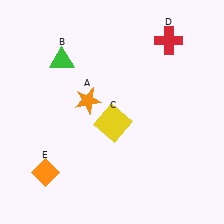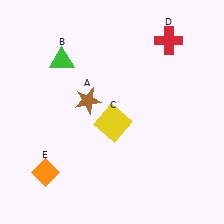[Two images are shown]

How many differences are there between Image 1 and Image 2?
There is 1 difference between the two images.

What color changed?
The star (A) changed from orange in Image 1 to brown in Image 2.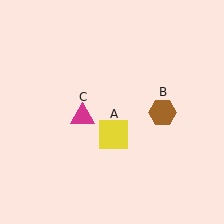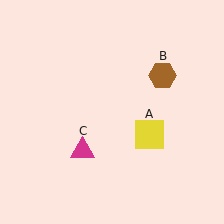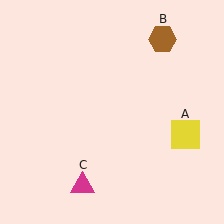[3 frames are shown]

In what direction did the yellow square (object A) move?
The yellow square (object A) moved right.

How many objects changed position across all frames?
3 objects changed position: yellow square (object A), brown hexagon (object B), magenta triangle (object C).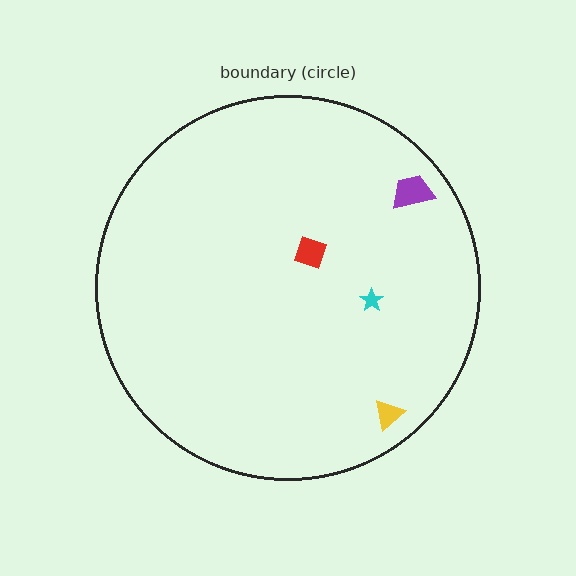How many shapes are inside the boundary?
4 inside, 0 outside.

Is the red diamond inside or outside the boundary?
Inside.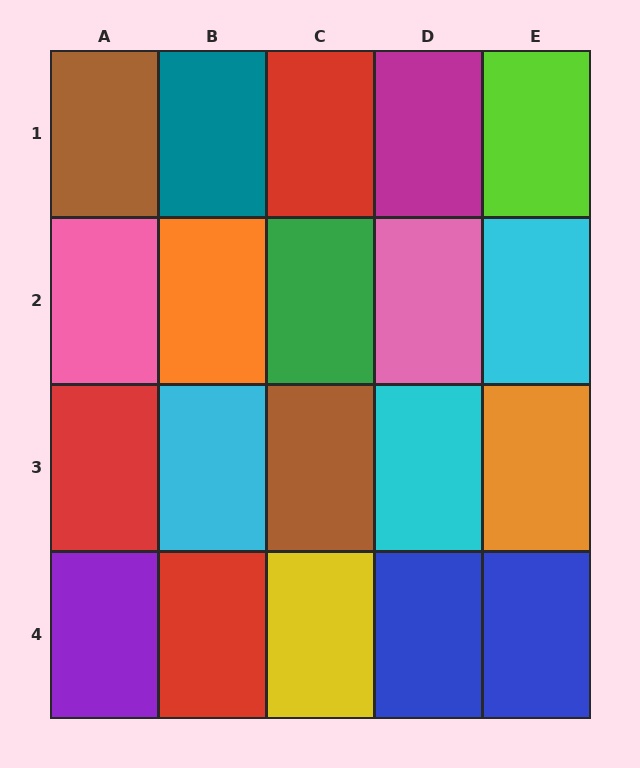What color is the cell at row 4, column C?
Yellow.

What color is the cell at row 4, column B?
Red.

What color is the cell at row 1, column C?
Red.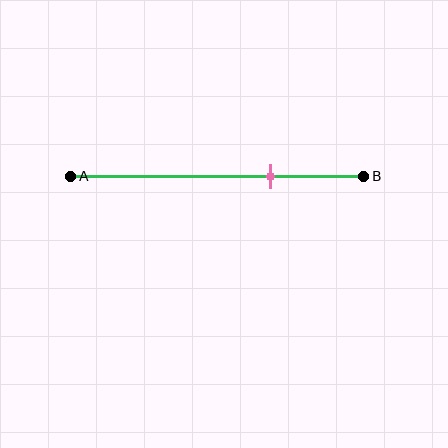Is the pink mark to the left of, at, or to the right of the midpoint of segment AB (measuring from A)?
The pink mark is to the right of the midpoint of segment AB.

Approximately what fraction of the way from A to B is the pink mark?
The pink mark is approximately 70% of the way from A to B.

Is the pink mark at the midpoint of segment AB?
No, the mark is at about 70% from A, not at the 50% midpoint.